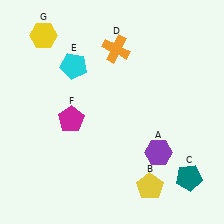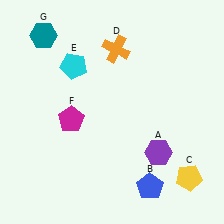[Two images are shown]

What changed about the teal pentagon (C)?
In Image 1, C is teal. In Image 2, it changed to yellow.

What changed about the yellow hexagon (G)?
In Image 1, G is yellow. In Image 2, it changed to teal.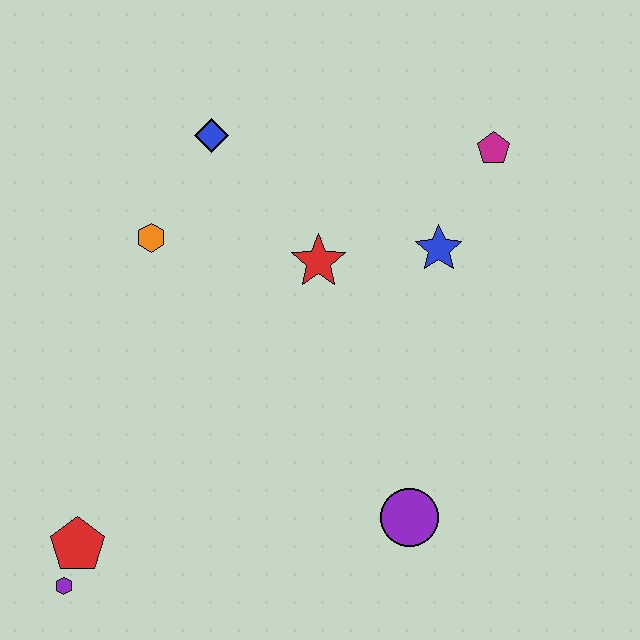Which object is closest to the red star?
The blue star is closest to the red star.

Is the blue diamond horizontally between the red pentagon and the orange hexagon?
No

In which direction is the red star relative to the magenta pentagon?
The red star is to the left of the magenta pentagon.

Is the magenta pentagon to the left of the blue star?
No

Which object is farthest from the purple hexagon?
The magenta pentagon is farthest from the purple hexagon.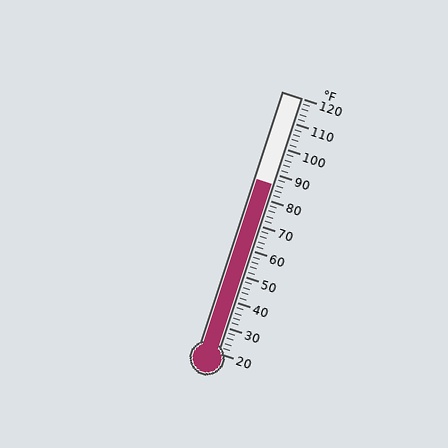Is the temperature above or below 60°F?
The temperature is above 60°F.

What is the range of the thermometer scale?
The thermometer scale ranges from 20°F to 120°F.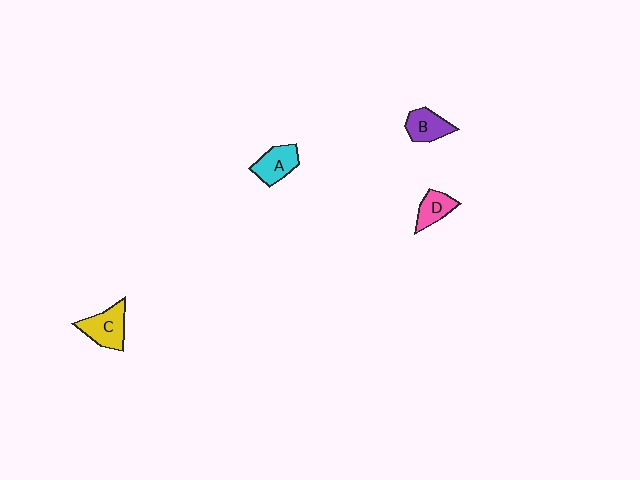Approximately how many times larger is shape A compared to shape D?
Approximately 1.2 times.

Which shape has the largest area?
Shape C (yellow).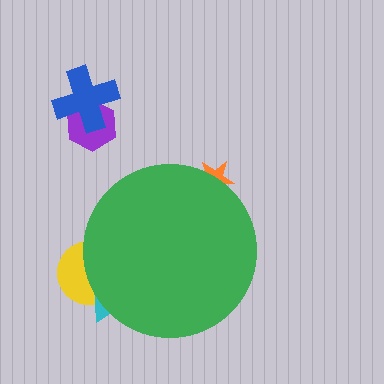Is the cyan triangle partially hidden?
Yes, the cyan triangle is partially hidden behind the green circle.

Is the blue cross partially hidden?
No, the blue cross is fully visible.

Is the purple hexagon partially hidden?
No, the purple hexagon is fully visible.